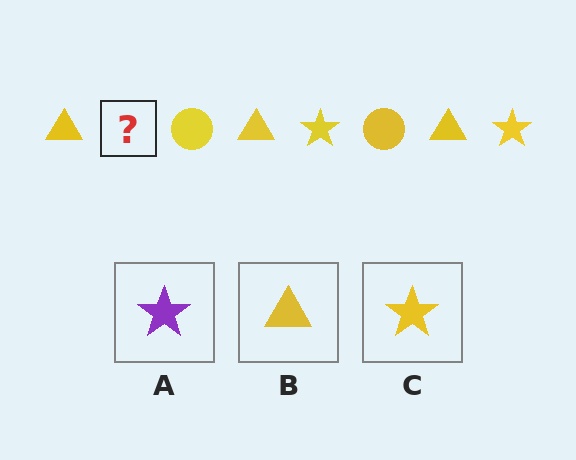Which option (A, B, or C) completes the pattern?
C.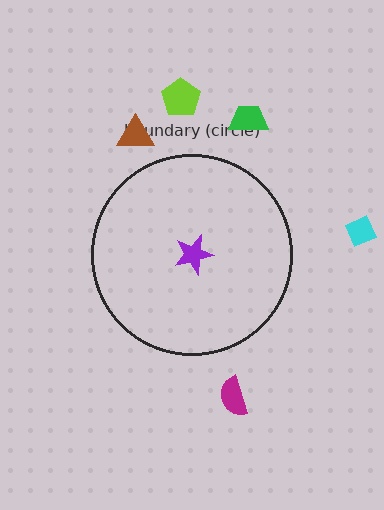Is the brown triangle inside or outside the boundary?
Outside.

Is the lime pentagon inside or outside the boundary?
Outside.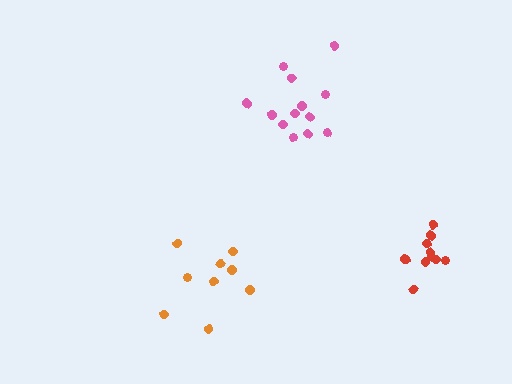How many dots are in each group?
Group 1: 9 dots, Group 2: 13 dots, Group 3: 11 dots (33 total).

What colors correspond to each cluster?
The clusters are colored: orange, pink, red.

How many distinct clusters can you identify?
There are 3 distinct clusters.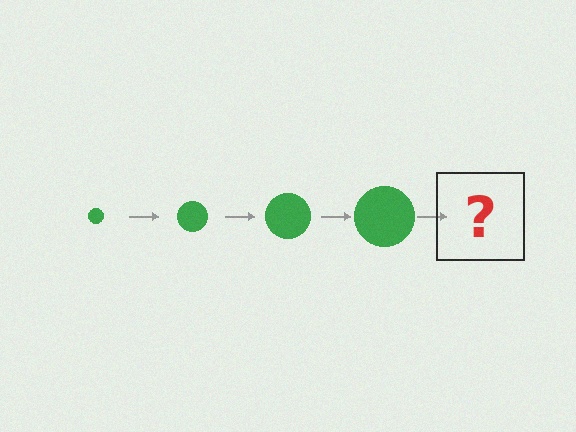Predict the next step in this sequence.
The next step is a green circle, larger than the previous one.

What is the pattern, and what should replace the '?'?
The pattern is that the circle gets progressively larger each step. The '?' should be a green circle, larger than the previous one.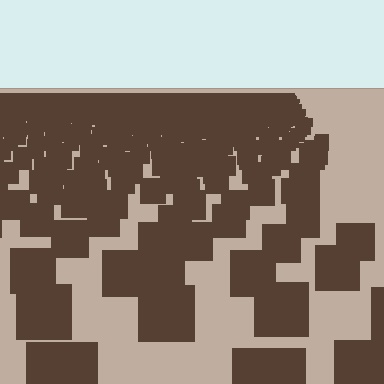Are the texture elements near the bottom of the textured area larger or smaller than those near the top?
Larger. Near the bottom, elements are closer to the viewer and appear at a bigger on-screen size.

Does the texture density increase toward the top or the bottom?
Density increases toward the top.